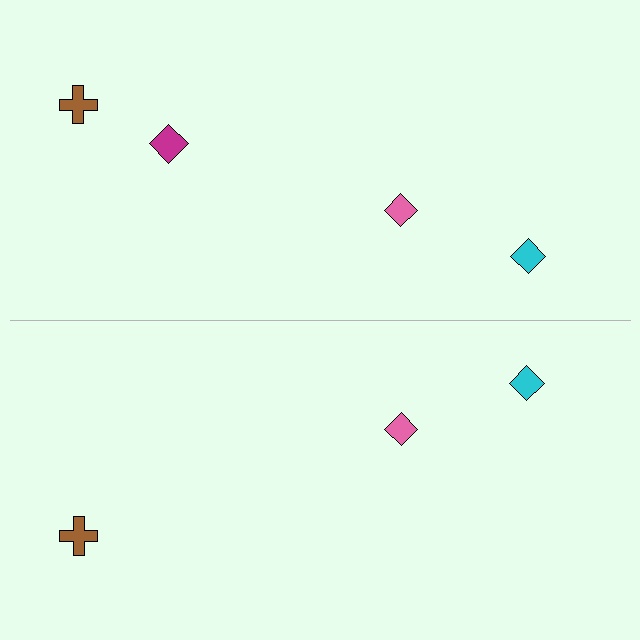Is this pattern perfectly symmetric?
No, the pattern is not perfectly symmetric. A magenta diamond is missing from the bottom side.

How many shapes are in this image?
There are 7 shapes in this image.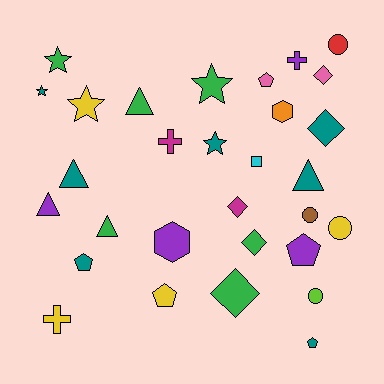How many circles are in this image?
There are 4 circles.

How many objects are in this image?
There are 30 objects.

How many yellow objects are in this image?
There are 4 yellow objects.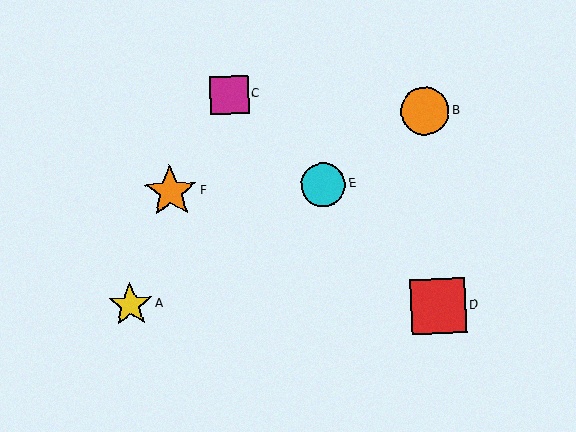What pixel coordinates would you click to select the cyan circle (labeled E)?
Click at (323, 185) to select the cyan circle E.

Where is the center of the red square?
The center of the red square is at (439, 306).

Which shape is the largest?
The red square (labeled D) is the largest.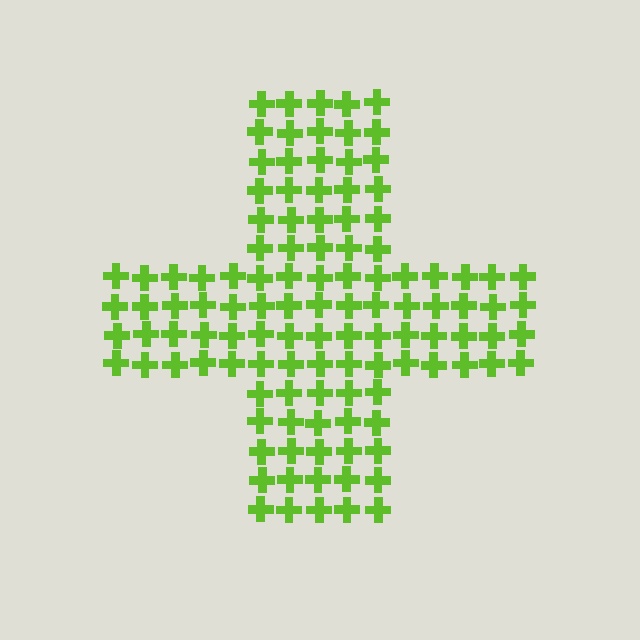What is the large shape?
The large shape is a cross.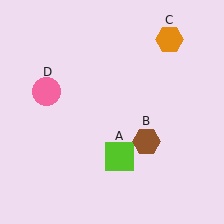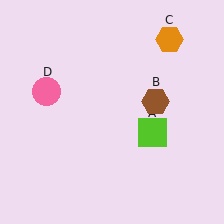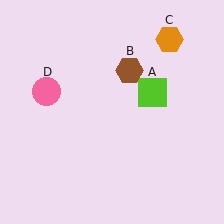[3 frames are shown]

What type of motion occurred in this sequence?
The lime square (object A), brown hexagon (object B) rotated counterclockwise around the center of the scene.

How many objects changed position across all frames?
2 objects changed position: lime square (object A), brown hexagon (object B).